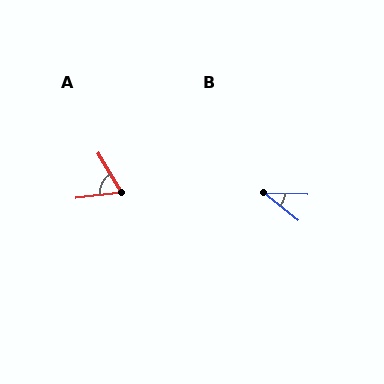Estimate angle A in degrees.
Approximately 66 degrees.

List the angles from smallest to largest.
B (36°), A (66°).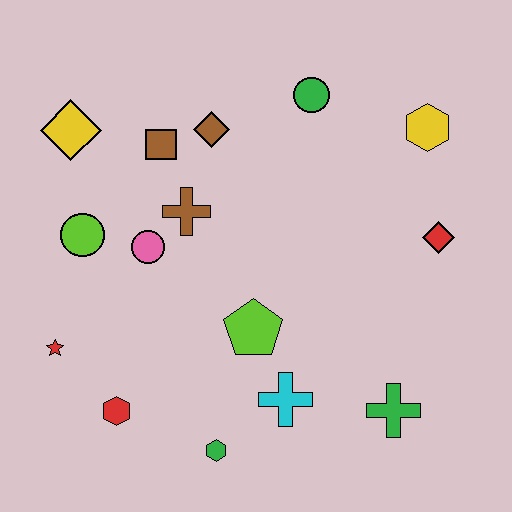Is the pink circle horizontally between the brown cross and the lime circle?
Yes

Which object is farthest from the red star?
The yellow hexagon is farthest from the red star.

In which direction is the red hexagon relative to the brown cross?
The red hexagon is below the brown cross.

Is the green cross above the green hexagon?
Yes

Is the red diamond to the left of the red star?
No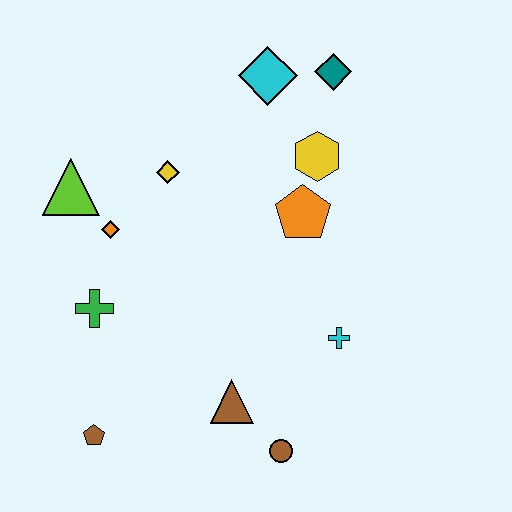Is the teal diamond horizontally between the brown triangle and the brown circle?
No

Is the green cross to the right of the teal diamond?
No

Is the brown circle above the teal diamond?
No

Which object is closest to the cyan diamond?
The teal diamond is closest to the cyan diamond.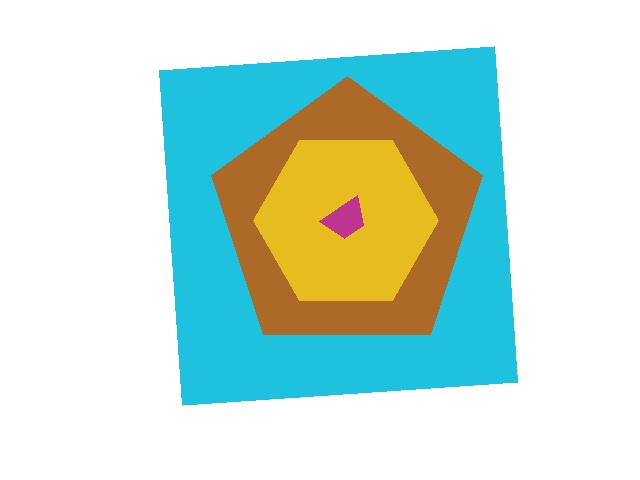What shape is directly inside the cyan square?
The brown pentagon.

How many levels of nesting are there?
4.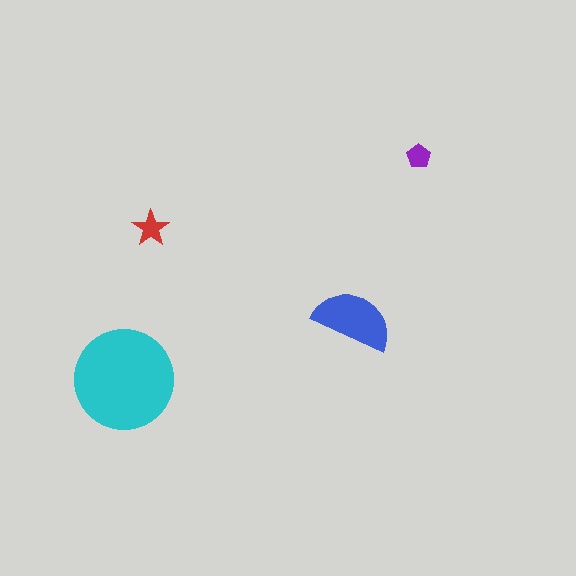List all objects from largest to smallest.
The cyan circle, the blue semicircle, the red star, the purple pentagon.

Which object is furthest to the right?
The purple pentagon is rightmost.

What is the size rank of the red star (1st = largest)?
3rd.